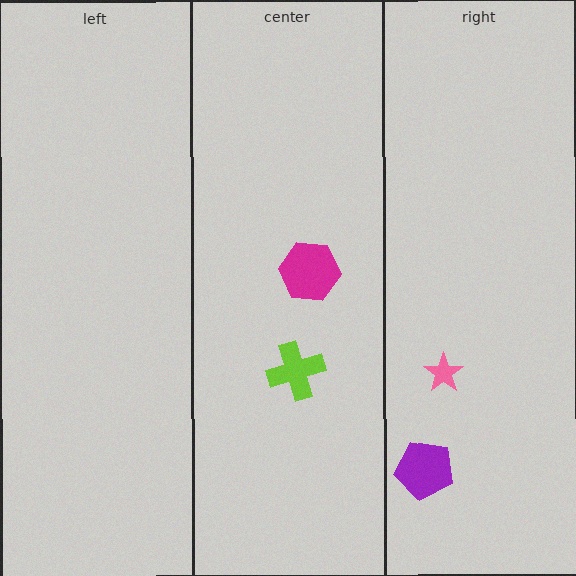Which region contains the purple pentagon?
The right region.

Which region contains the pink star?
The right region.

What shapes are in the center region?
The lime cross, the magenta hexagon.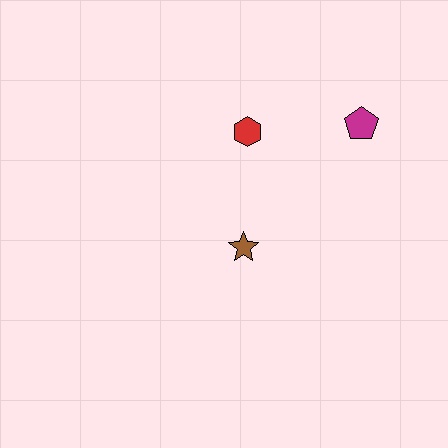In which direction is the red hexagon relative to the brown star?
The red hexagon is above the brown star.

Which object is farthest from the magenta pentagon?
The brown star is farthest from the magenta pentagon.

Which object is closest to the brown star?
The red hexagon is closest to the brown star.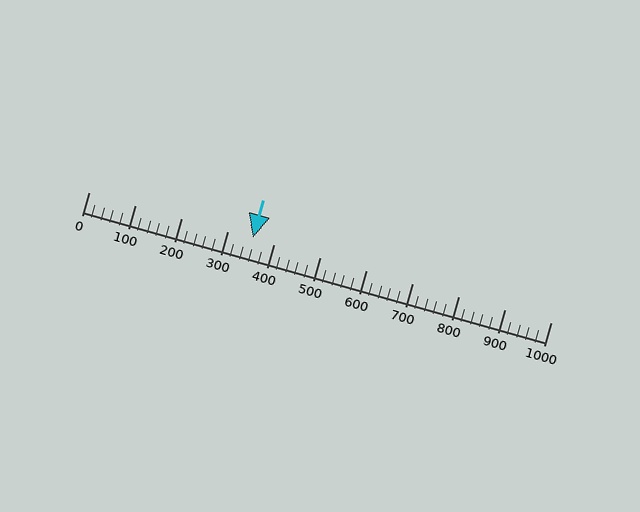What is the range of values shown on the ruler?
The ruler shows values from 0 to 1000.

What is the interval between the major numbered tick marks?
The major tick marks are spaced 100 units apart.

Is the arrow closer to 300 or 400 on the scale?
The arrow is closer to 400.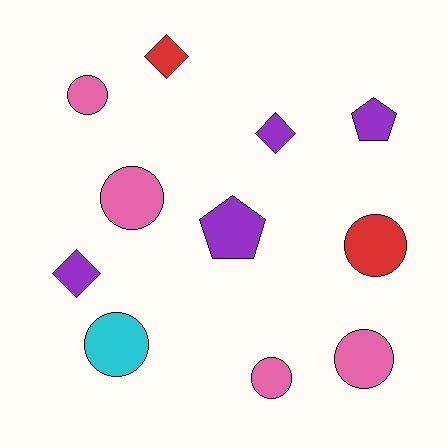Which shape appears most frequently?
Circle, with 6 objects.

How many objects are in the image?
There are 11 objects.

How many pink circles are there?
There are 4 pink circles.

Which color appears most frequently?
Pink, with 4 objects.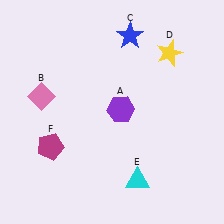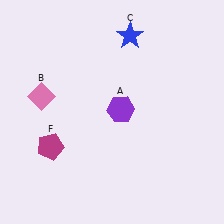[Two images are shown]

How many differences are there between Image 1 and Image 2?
There are 2 differences between the two images.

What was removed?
The cyan triangle (E), the yellow star (D) were removed in Image 2.